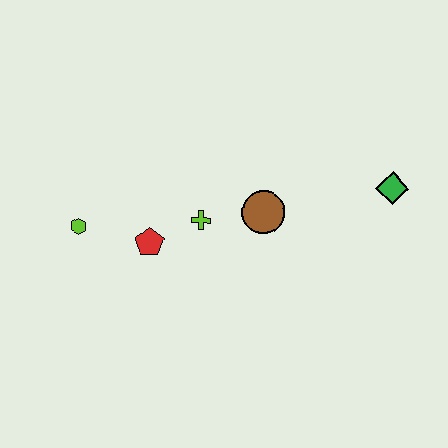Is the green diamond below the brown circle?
No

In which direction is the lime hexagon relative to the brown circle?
The lime hexagon is to the left of the brown circle.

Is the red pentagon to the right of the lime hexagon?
Yes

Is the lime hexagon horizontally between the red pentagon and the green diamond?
No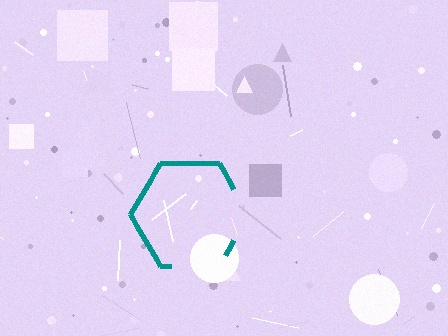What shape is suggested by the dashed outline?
The dashed outline suggests a hexagon.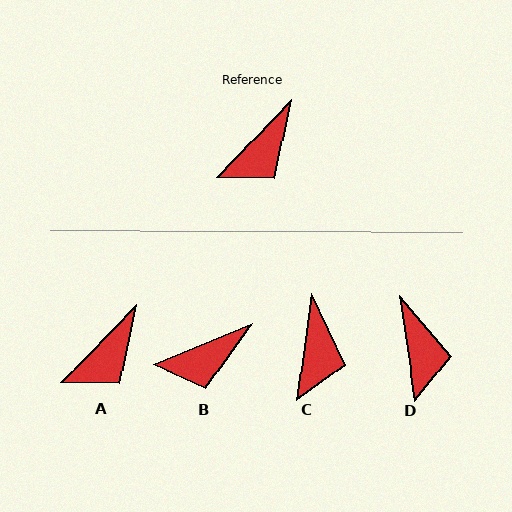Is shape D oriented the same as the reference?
No, it is off by about 52 degrees.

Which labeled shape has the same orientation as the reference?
A.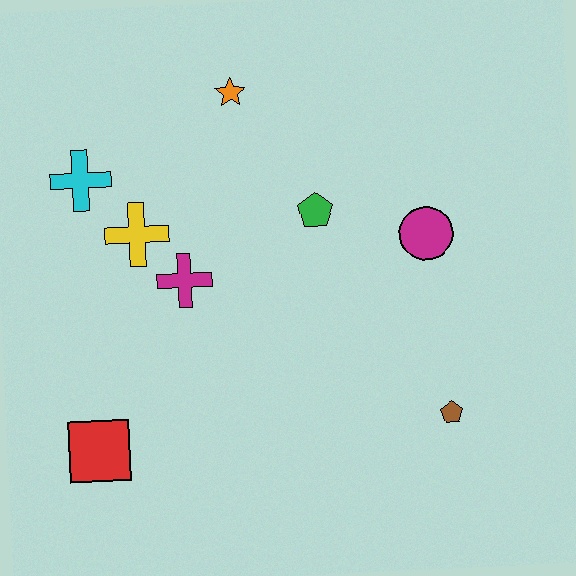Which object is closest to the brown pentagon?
The magenta circle is closest to the brown pentagon.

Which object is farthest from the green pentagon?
The red square is farthest from the green pentagon.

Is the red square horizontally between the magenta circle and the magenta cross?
No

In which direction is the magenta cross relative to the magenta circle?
The magenta cross is to the left of the magenta circle.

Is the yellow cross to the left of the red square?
No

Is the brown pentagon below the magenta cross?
Yes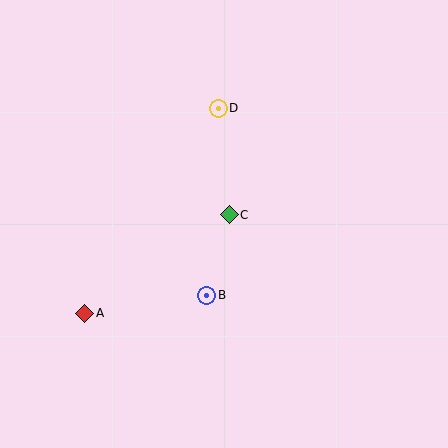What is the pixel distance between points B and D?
The distance between B and D is 187 pixels.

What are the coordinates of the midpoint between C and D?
The midpoint between C and D is at (224, 161).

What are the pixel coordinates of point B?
Point B is at (207, 295).